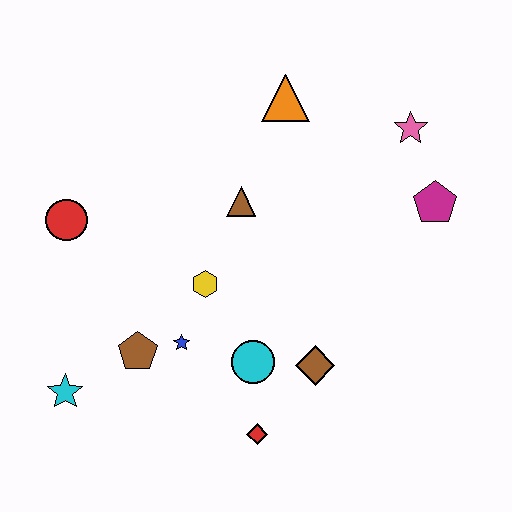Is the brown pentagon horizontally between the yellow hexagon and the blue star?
No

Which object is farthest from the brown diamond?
The red circle is farthest from the brown diamond.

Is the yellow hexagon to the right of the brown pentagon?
Yes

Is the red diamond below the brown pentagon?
Yes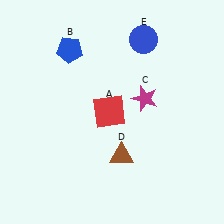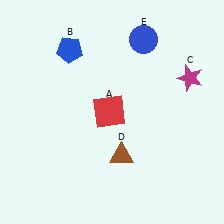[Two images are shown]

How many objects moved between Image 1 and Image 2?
1 object moved between the two images.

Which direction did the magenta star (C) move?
The magenta star (C) moved right.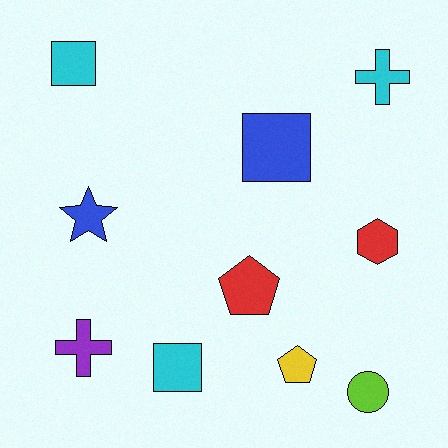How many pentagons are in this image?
There are 2 pentagons.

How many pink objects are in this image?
There are no pink objects.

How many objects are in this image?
There are 10 objects.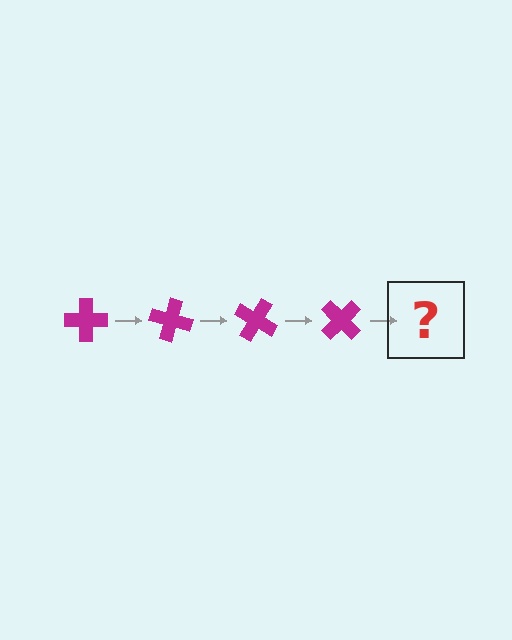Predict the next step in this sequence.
The next step is a magenta cross rotated 60 degrees.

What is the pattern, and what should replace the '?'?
The pattern is that the cross rotates 15 degrees each step. The '?' should be a magenta cross rotated 60 degrees.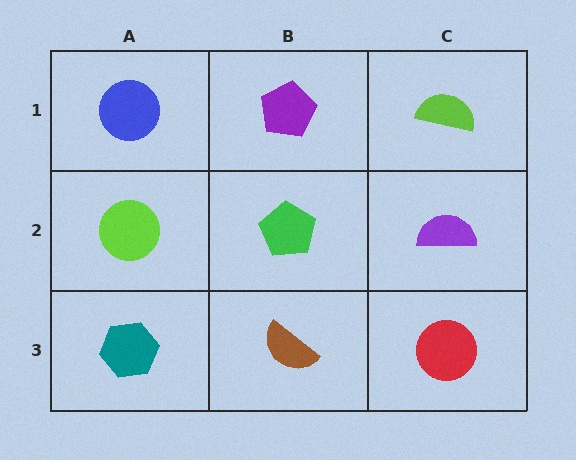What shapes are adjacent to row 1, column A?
A lime circle (row 2, column A), a purple pentagon (row 1, column B).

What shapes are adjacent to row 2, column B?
A purple pentagon (row 1, column B), a brown semicircle (row 3, column B), a lime circle (row 2, column A), a purple semicircle (row 2, column C).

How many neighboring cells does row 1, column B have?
3.